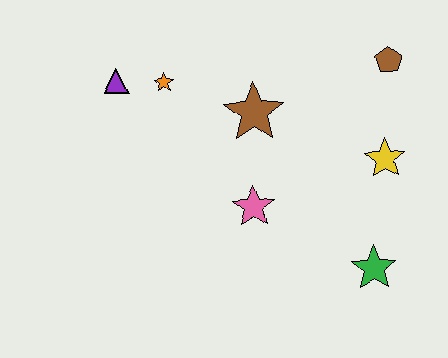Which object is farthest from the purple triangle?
The green star is farthest from the purple triangle.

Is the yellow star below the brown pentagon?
Yes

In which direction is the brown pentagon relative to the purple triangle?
The brown pentagon is to the right of the purple triangle.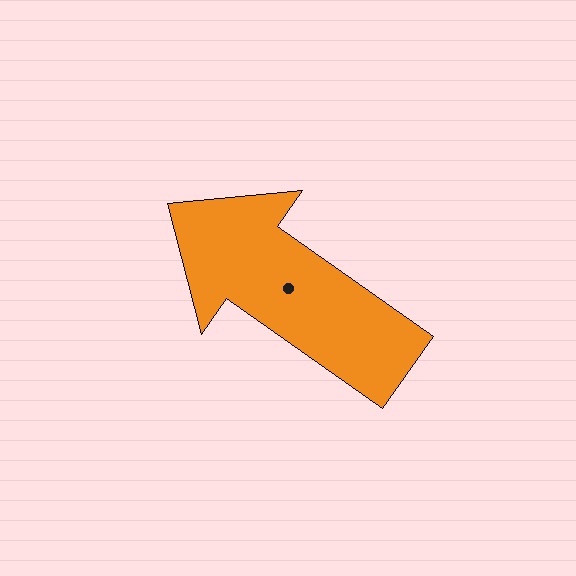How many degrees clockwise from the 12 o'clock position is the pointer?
Approximately 305 degrees.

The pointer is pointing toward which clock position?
Roughly 10 o'clock.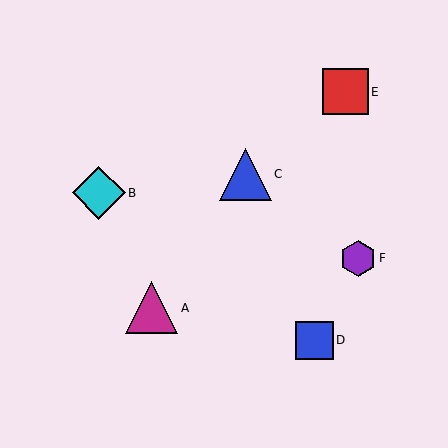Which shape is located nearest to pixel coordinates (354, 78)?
The red square (labeled E) at (345, 92) is nearest to that location.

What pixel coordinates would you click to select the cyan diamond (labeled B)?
Click at (99, 193) to select the cyan diamond B.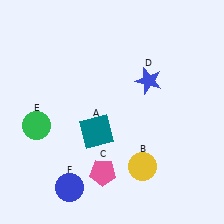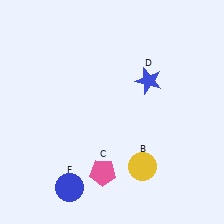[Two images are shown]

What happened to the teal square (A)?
The teal square (A) was removed in Image 2. It was in the bottom-left area of Image 1.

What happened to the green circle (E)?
The green circle (E) was removed in Image 2. It was in the bottom-left area of Image 1.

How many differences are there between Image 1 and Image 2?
There are 2 differences between the two images.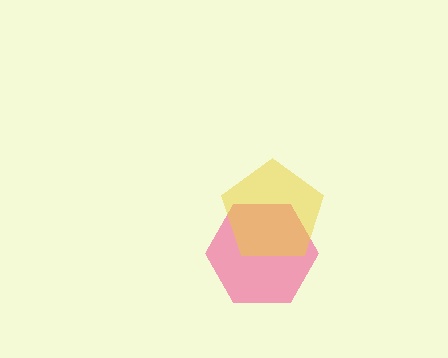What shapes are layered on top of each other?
The layered shapes are: a pink hexagon, a yellow pentagon.